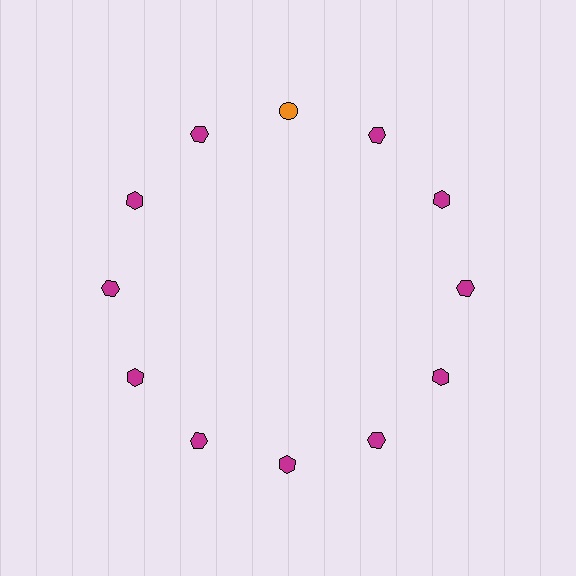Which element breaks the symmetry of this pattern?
The orange circle at roughly the 12 o'clock position breaks the symmetry. All other shapes are magenta hexagons.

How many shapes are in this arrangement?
There are 12 shapes arranged in a ring pattern.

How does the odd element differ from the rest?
It differs in both color (orange instead of magenta) and shape (circle instead of hexagon).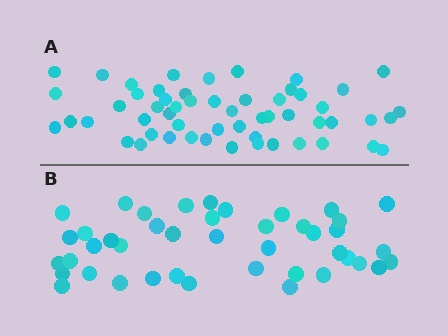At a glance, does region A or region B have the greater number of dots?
Region A (the top region) has more dots.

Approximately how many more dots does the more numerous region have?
Region A has roughly 12 or so more dots than region B.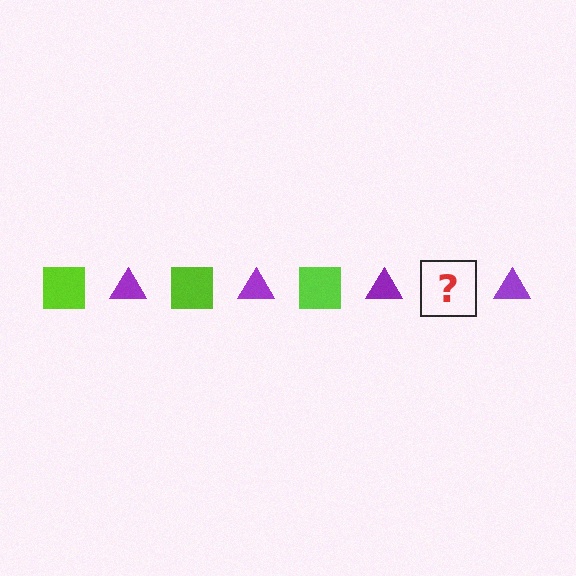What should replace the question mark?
The question mark should be replaced with a lime square.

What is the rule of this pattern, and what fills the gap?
The rule is that the pattern alternates between lime square and purple triangle. The gap should be filled with a lime square.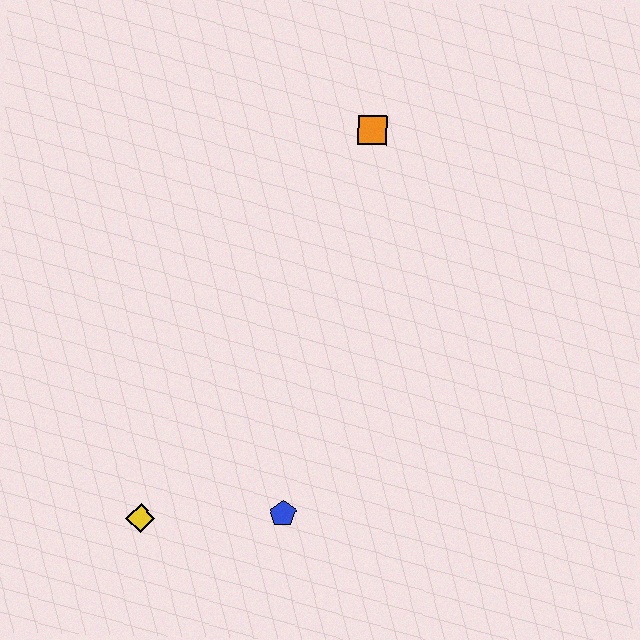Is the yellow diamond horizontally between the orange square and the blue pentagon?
No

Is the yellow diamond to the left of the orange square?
Yes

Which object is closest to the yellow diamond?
The blue pentagon is closest to the yellow diamond.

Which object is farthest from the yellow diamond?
The orange square is farthest from the yellow diamond.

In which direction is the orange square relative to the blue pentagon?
The orange square is above the blue pentagon.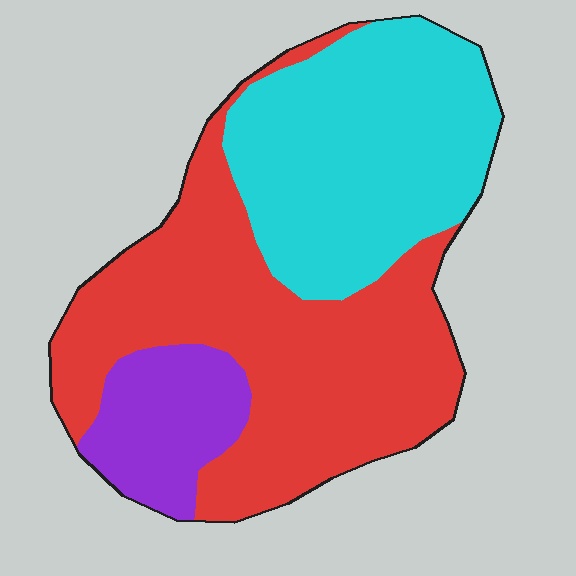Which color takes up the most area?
Red, at roughly 50%.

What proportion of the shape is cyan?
Cyan covers roughly 35% of the shape.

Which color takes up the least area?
Purple, at roughly 15%.